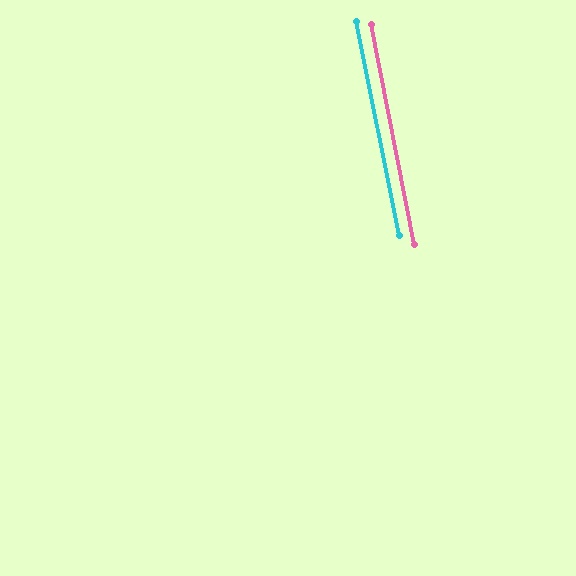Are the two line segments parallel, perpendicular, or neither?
Parallel — their directions differ by only 0.3°.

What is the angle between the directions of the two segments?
Approximately 0 degrees.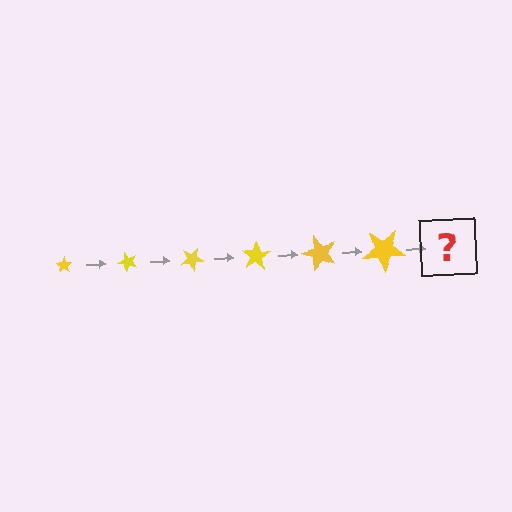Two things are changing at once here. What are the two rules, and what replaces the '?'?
The two rules are that the star grows larger each step and it rotates 50 degrees each step. The '?' should be a star, larger than the previous one and rotated 300 degrees from the start.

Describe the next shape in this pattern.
It should be a star, larger than the previous one and rotated 300 degrees from the start.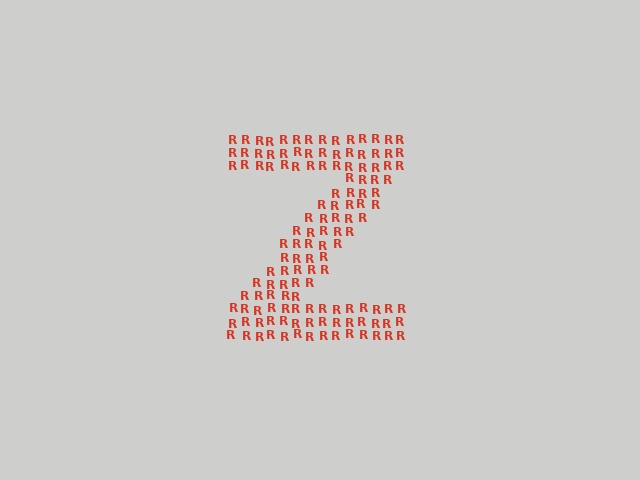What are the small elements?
The small elements are letter R's.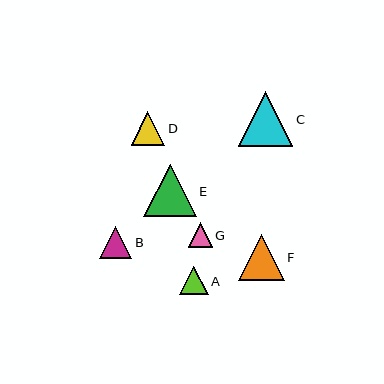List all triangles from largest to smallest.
From largest to smallest: C, E, F, D, B, A, G.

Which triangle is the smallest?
Triangle G is the smallest with a size of approximately 24 pixels.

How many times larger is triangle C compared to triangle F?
Triangle C is approximately 1.2 times the size of triangle F.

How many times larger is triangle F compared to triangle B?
Triangle F is approximately 1.4 times the size of triangle B.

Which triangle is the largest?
Triangle C is the largest with a size of approximately 55 pixels.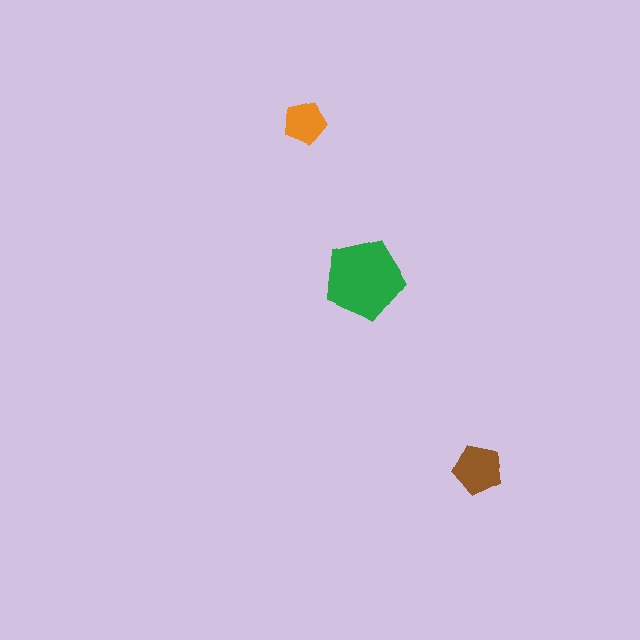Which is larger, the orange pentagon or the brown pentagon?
The brown one.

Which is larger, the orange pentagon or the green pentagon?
The green one.